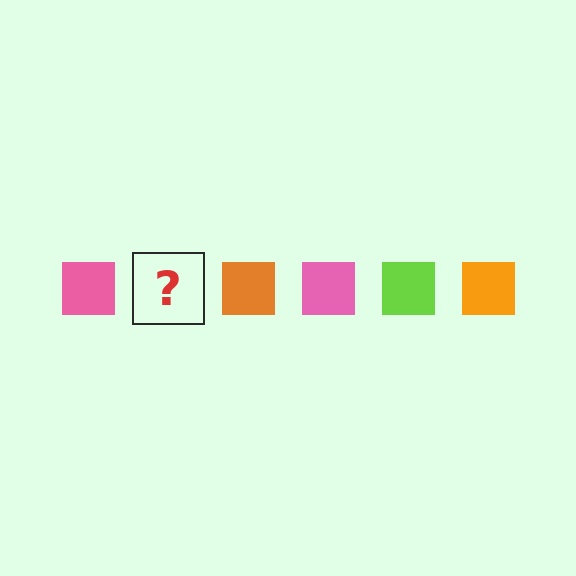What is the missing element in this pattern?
The missing element is a lime square.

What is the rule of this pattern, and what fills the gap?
The rule is that the pattern cycles through pink, lime, orange squares. The gap should be filled with a lime square.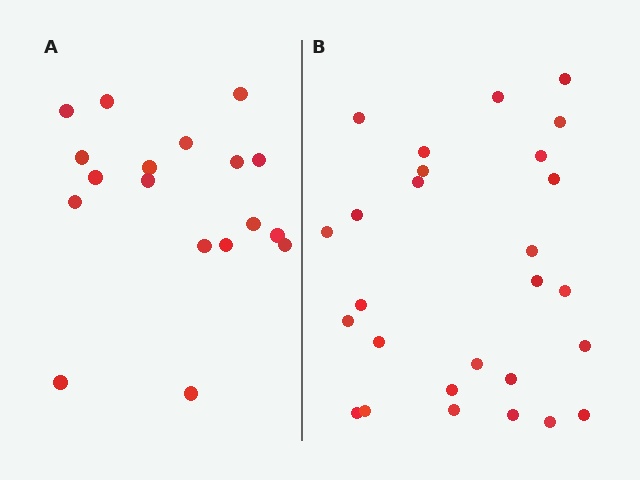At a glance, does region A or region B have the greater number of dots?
Region B (the right region) has more dots.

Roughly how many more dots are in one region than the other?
Region B has roughly 8 or so more dots than region A.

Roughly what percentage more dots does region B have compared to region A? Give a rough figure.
About 50% more.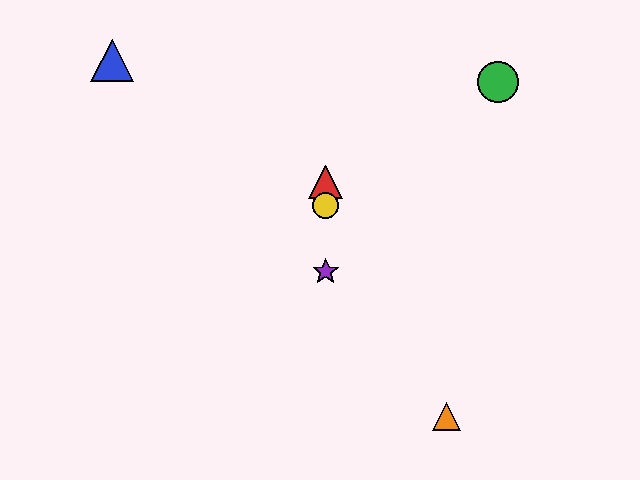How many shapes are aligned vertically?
3 shapes (the red triangle, the yellow circle, the purple star) are aligned vertically.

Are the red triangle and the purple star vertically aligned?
Yes, both are at x≈326.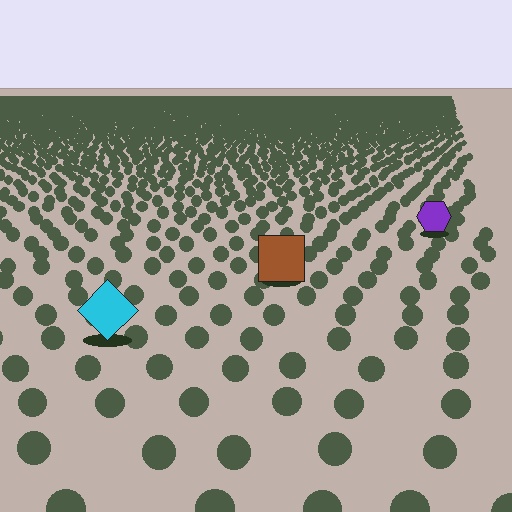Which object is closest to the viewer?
The cyan diamond is closest. The texture marks near it are larger and more spread out.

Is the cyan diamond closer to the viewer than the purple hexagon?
Yes. The cyan diamond is closer — you can tell from the texture gradient: the ground texture is coarser near it.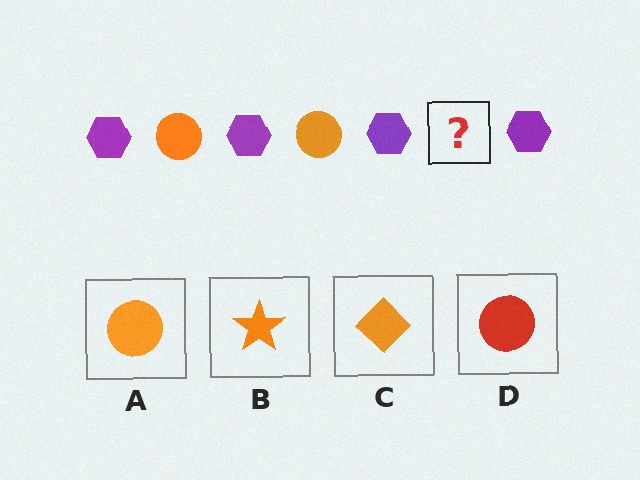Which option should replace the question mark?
Option A.